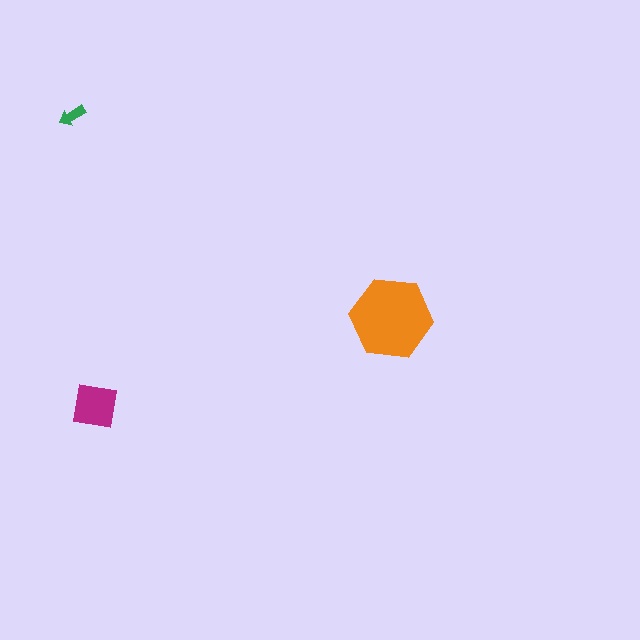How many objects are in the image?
There are 3 objects in the image.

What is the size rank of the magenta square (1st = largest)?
2nd.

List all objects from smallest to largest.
The green arrow, the magenta square, the orange hexagon.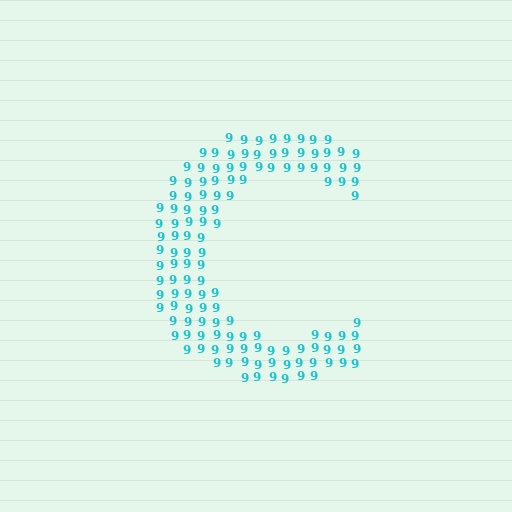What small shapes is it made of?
It is made of small digit 9's.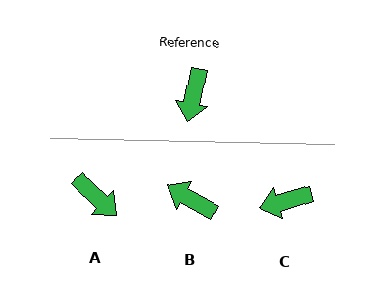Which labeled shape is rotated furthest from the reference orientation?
B, about 108 degrees away.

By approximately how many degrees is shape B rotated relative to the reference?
Approximately 108 degrees clockwise.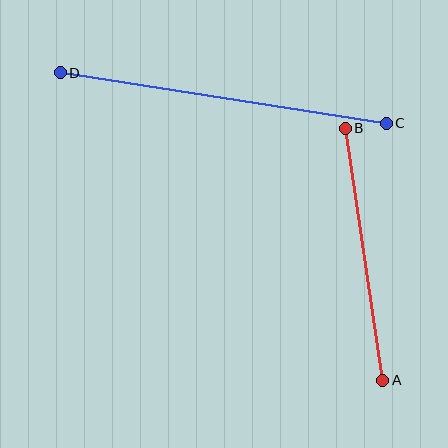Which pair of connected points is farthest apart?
Points C and D are farthest apart.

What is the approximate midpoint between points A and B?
The midpoint is at approximately (364, 254) pixels.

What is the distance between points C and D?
The distance is approximately 330 pixels.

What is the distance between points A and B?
The distance is approximately 255 pixels.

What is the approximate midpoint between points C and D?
The midpoint is at approximately (223, 98) pixels.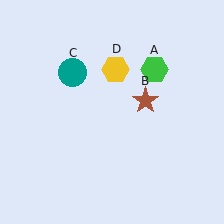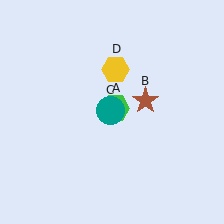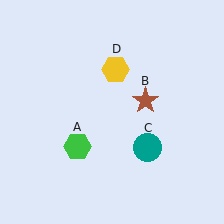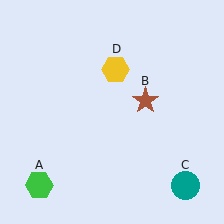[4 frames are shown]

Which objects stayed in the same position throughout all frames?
Brown star (object B) and yellow hexagon (object D) remained stationary.